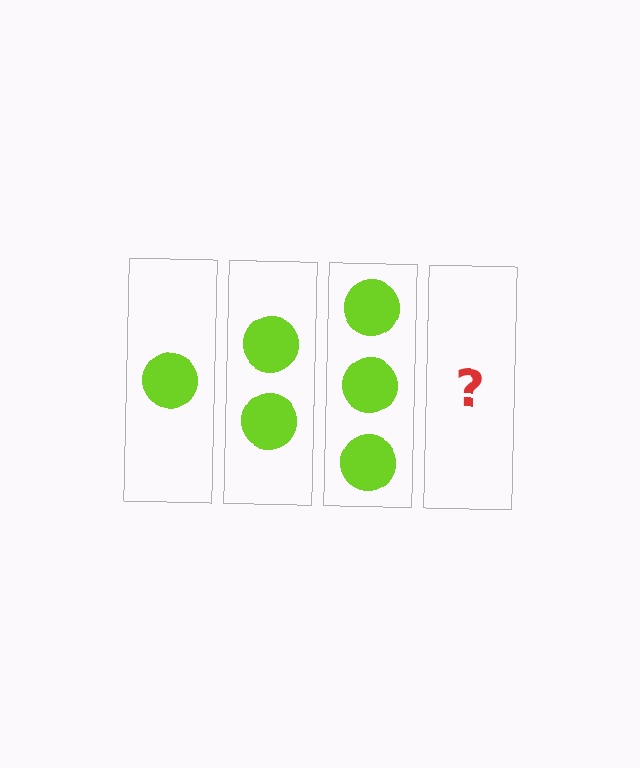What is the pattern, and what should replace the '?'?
The pattern is that each step adds one more circle. The '?' should be 4 circles.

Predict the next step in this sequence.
The next step is 4 circles.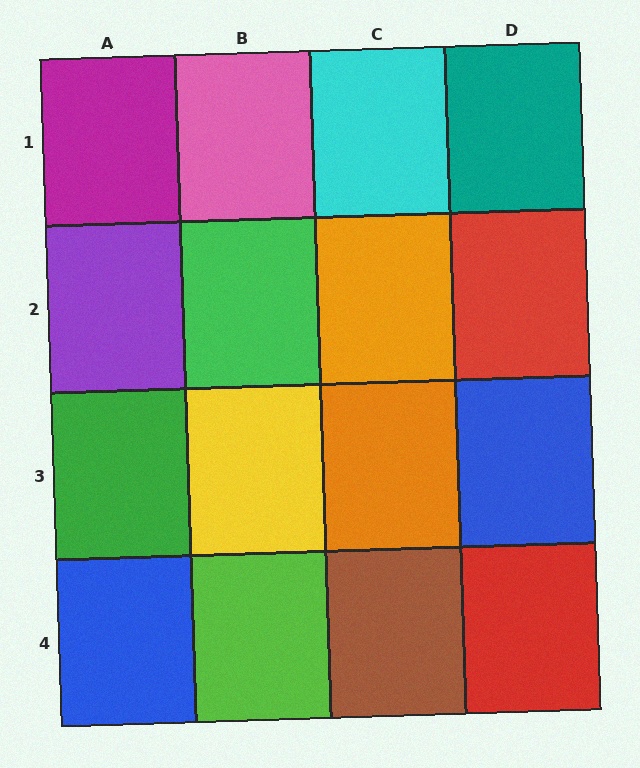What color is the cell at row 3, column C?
Orange.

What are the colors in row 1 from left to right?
Magenta, pink, cyan, teal.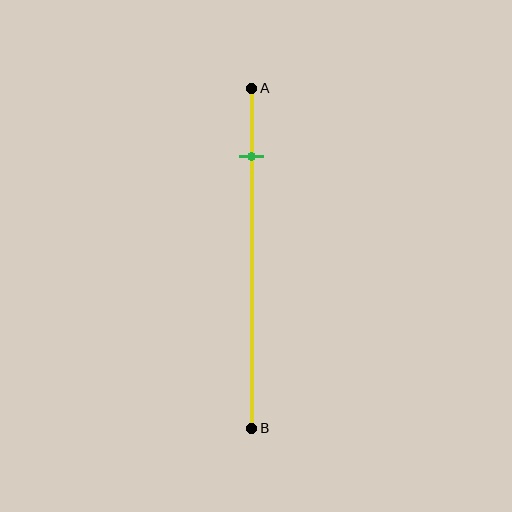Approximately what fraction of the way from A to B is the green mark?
The green mark is approximately 20% of the way from A to B.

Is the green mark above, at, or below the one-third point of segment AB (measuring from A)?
The green mark is above the one-third point of segment AB.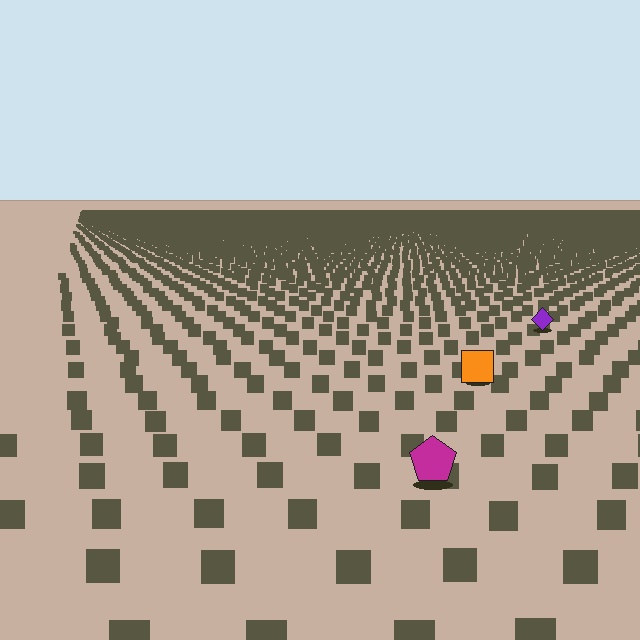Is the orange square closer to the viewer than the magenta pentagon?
No. The magenta pentagon is closer — you can tell from the texture gradient: the ground texture is coarser near it.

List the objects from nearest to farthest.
From nearest to farthest: the magenta pentagon, the orange square, the purple diamond.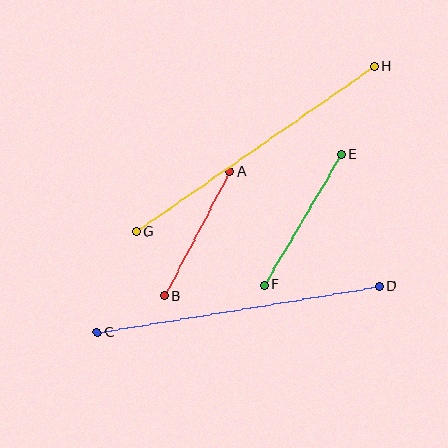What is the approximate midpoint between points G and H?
The midpoint is at approximately (255, 149) pixels.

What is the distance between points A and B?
The distance is approximately 140 pixels.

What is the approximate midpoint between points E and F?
The midpoint is at approximately (303, 220) pixels.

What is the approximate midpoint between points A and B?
The midpoint is at approximately (197, 234) pixels.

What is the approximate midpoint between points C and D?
The midpoint is at approximately (238, 309) pixels.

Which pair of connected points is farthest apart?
Points G and H are farthest apart.